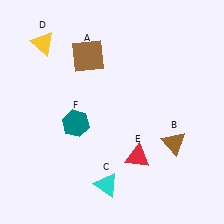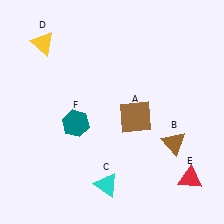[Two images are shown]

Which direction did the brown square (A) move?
The brown square (A) moved down.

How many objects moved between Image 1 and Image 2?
2 objects moved between the two images.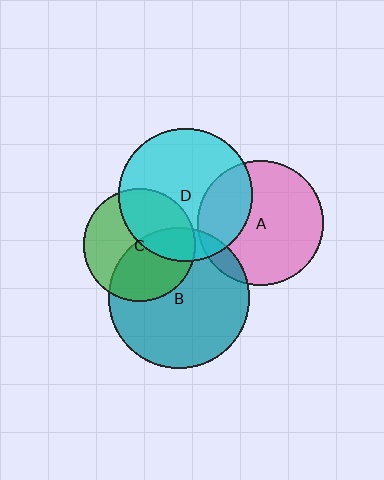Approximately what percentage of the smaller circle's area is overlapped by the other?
Approximately 10%.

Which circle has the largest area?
Circle B (teal).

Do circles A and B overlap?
Yes.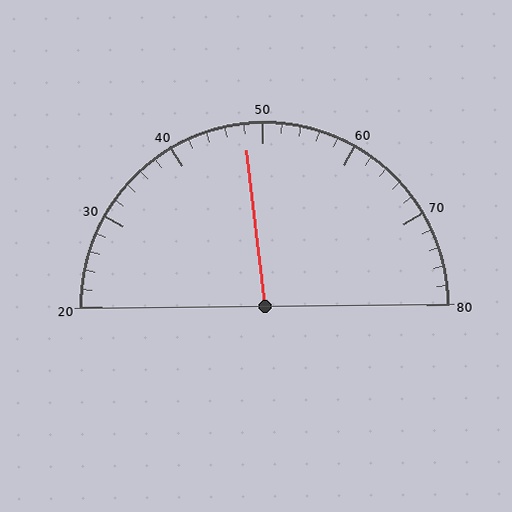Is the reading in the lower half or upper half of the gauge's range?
The reading is in the lower half of the range (20 to 80).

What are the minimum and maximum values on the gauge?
The gauge ranges from 20 to 80.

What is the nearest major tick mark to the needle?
The nearest major tick mark is 50.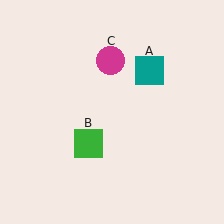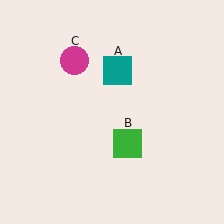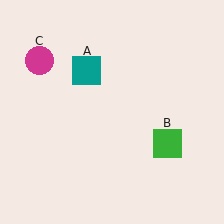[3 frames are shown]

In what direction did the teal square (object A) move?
The teal square (object A) moved left.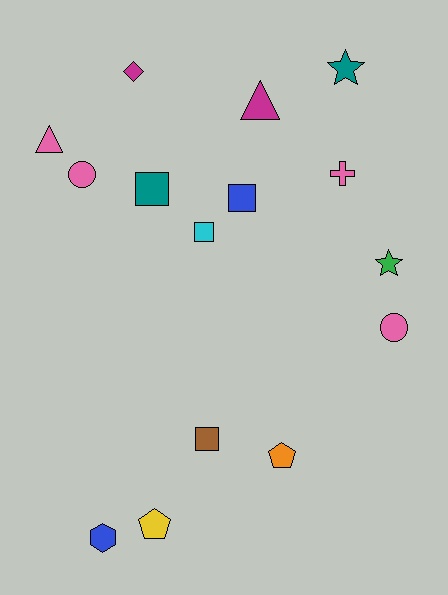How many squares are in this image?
There are 4 squares.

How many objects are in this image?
There are 15 objects.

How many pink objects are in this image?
There are 4 pink objects.